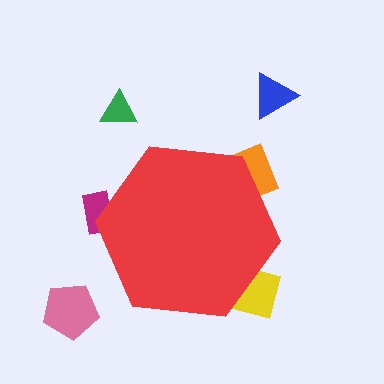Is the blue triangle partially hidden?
No, the blue triangle is fully visible.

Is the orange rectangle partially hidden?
Yes, the orange rectangle is partially hidden behind the red hexagon.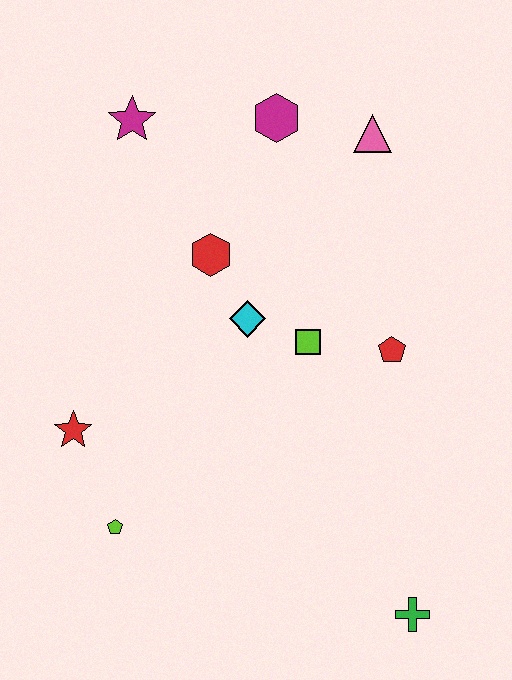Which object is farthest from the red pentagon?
The magenta star is farthest from the red pentagon.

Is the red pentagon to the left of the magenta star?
No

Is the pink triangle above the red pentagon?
Yes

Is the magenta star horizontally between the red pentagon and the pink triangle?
No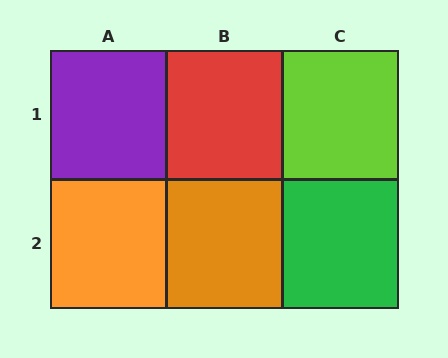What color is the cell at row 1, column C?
Lime.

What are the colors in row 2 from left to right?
Orange, orange, green.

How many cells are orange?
2 cells are orange.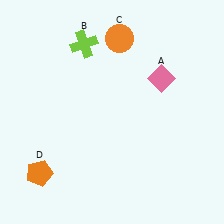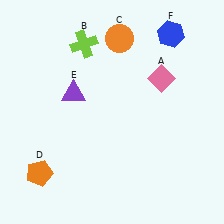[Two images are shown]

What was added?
A purple triangle (E), a blue hexagon (F) were added in Image 2.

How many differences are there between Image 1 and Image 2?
There are 2 differences between the two images.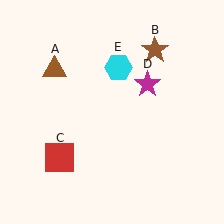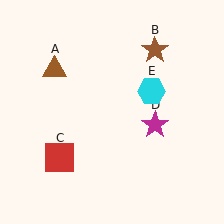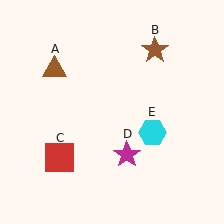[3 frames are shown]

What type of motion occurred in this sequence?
The magenta star (object D), cyan hexagon (object E) rotated clockwise around the center of the scene.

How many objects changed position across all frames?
2 objects changed position: magenta star (object D), cyan hexagon (object E).